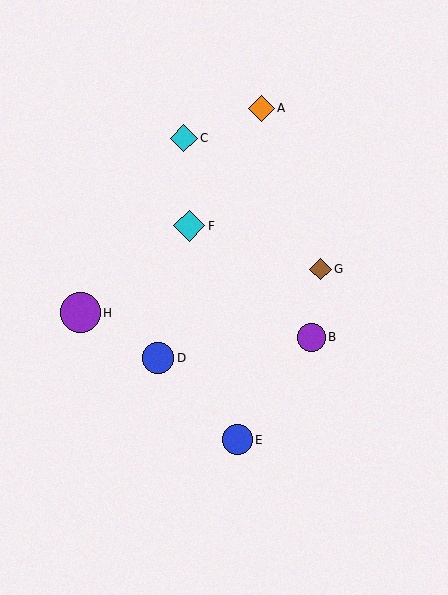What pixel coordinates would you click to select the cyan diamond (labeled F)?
Click at (189, 226) to select the cyan diamond F.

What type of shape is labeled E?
Shape E is a blue circle.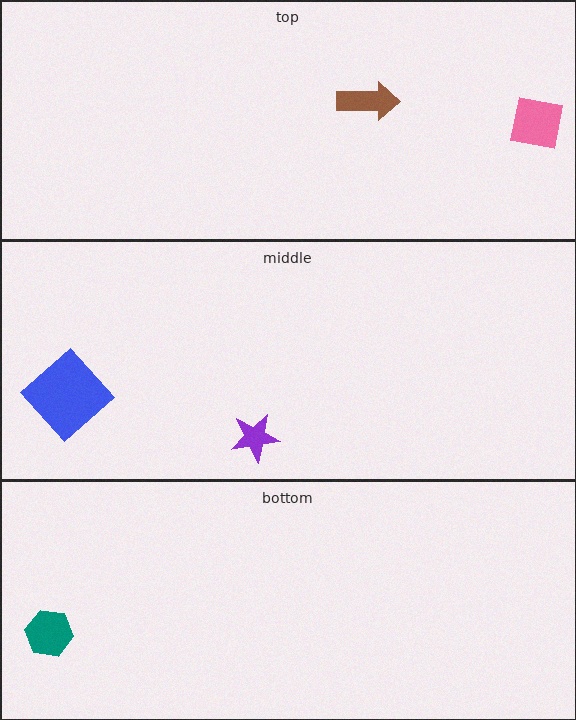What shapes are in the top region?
The brown arrow, the pink square.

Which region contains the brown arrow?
The top region.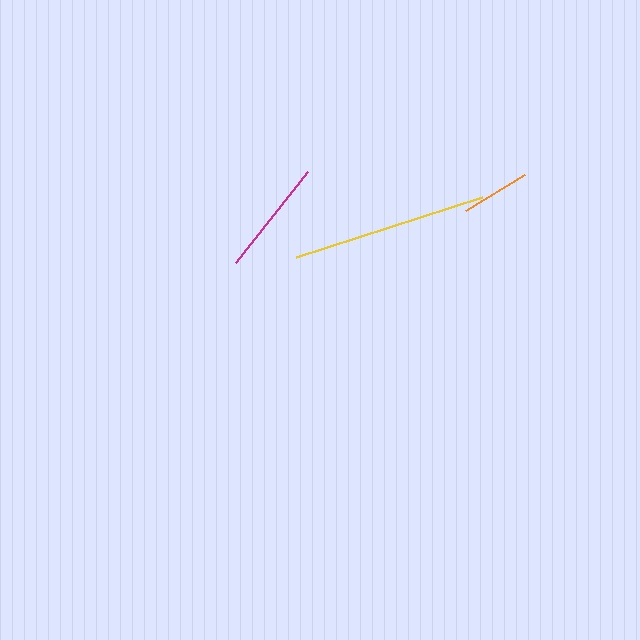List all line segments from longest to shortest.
From longest to shortest: yellow, magenta, orange.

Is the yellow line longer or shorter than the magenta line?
The yellow line is longer than the magenta line.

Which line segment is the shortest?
The orange line is the shortest at approximately 69 pixels.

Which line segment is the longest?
The yellow line is the longest at approximately 195 pixels.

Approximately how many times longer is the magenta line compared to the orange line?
The magenta line is approximately 1.7 times the length of the orange line.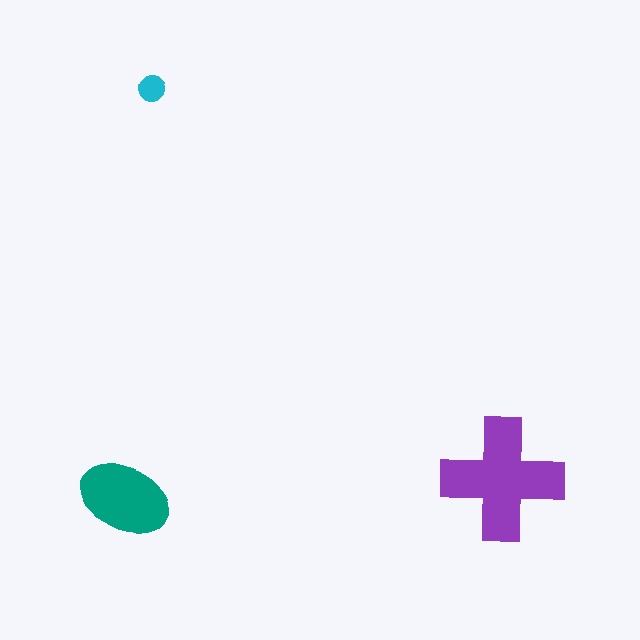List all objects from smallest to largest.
The cyan circle, the teal ellipse, the purple cross.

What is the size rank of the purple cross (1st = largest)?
1st.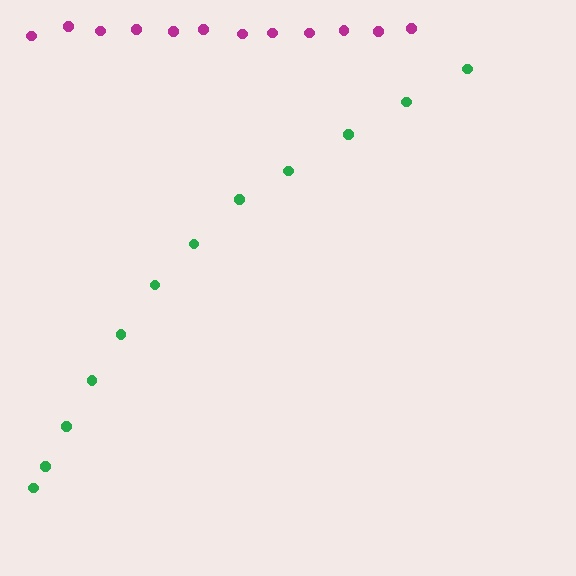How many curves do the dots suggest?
There are 2 distinct paths.